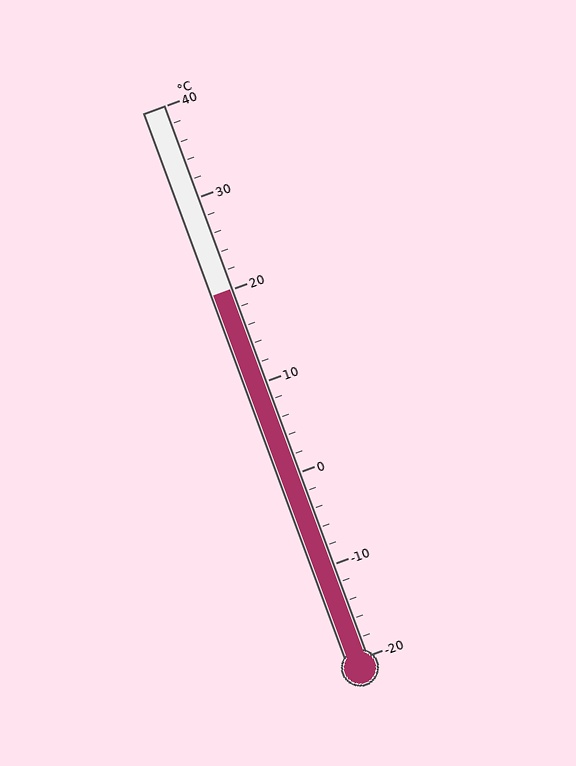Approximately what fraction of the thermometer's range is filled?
The thermometer is filled to approximately 65% of its range.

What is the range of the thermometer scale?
The thermometer scale ranges from -20°C to 40°C.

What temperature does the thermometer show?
The thermometer shows approximately 20°C.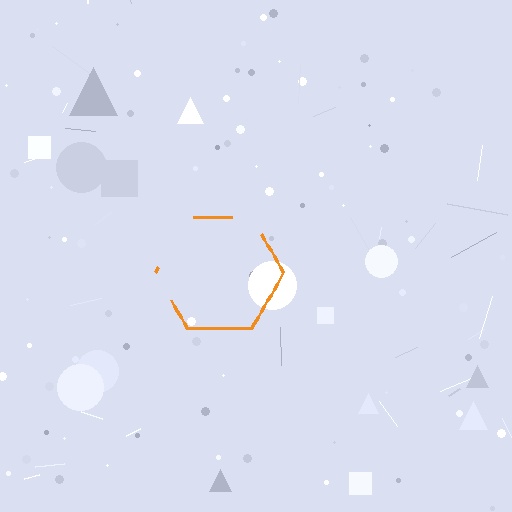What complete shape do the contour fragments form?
The contour fragments form a hexagon.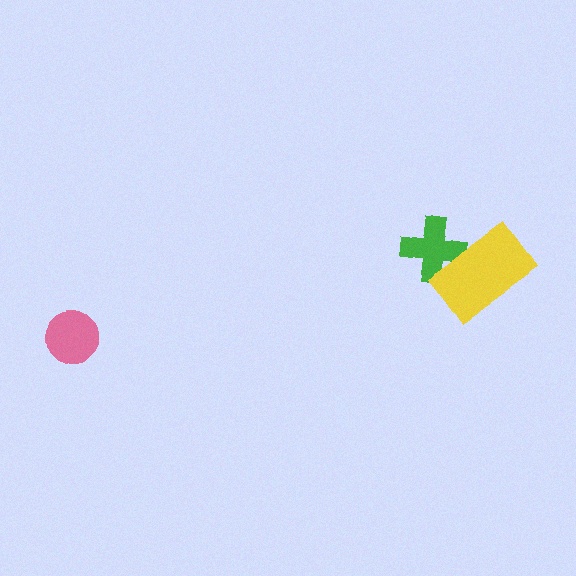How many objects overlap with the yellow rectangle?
1 object overlaps with the yellow rectangle.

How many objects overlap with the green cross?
1 object overlaps with the green cross.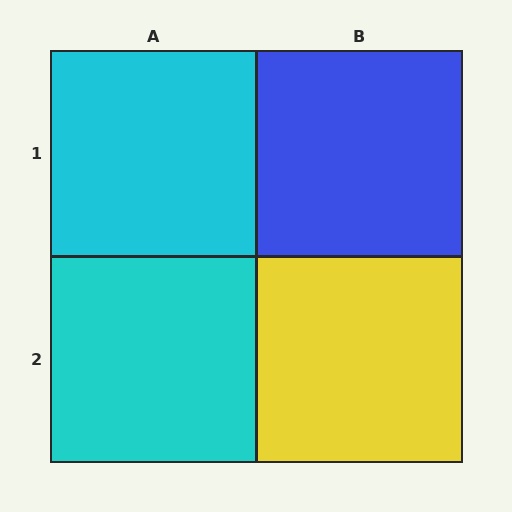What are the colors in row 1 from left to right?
Cyan, blue.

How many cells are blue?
1 cell is blue.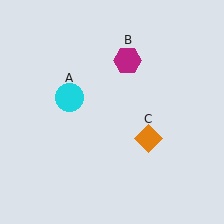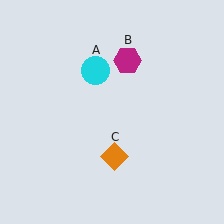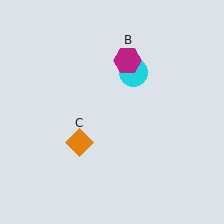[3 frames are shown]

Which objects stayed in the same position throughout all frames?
Magenta hexagon (object B) remained stationary.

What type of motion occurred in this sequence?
The cyan circle (object A), orange diamond (object C) rotated clockwise around the center of the scene.